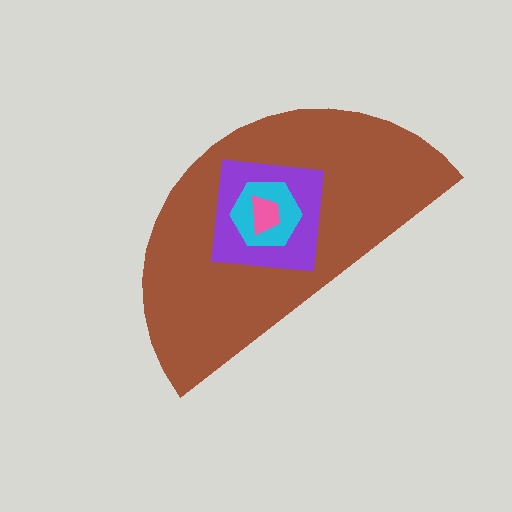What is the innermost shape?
The pink trapezoid.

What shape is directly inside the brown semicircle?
The purple square.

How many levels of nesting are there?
4.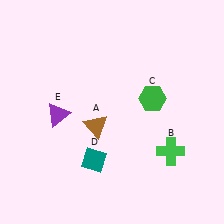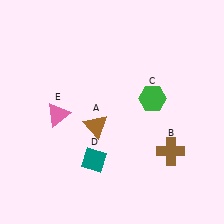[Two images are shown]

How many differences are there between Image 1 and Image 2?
There are 2 differences between the two images.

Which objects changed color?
B changed from green to brown. E changed from purple to pink.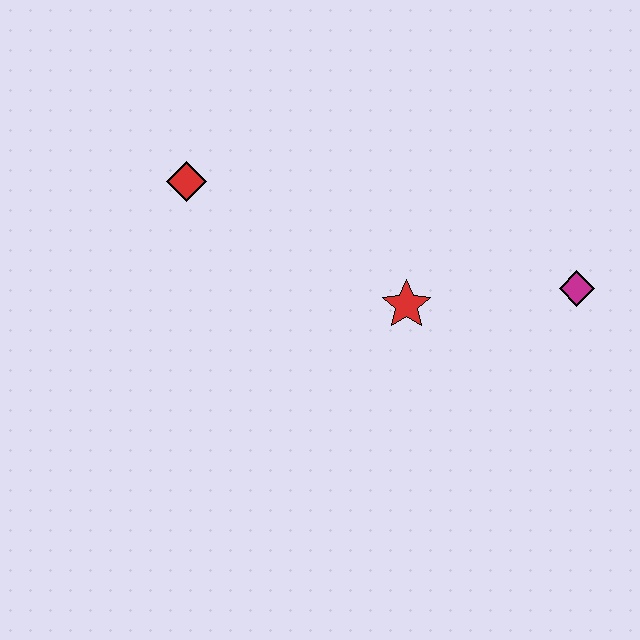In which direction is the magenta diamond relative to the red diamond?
The magenta diamond is to the right of the red diamond.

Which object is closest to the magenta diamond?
The red star is closest to the magenta diamond.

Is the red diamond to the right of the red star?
No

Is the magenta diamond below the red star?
No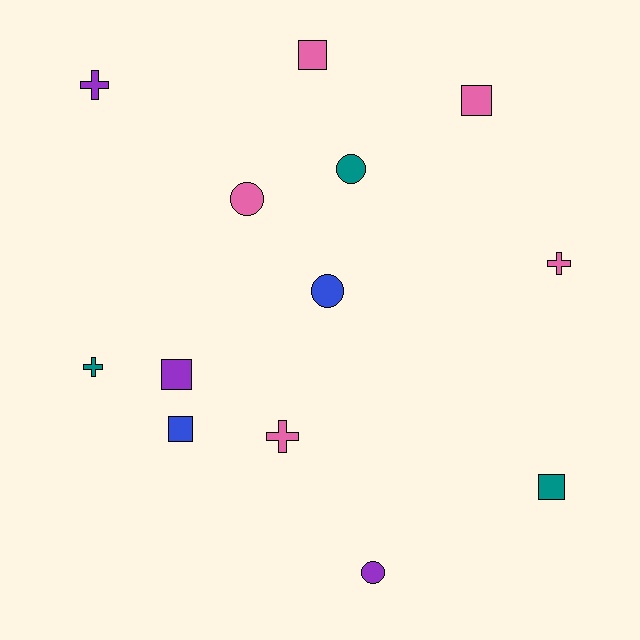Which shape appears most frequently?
Square, with 5 objects.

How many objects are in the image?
There are 13 objects.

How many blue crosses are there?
There are no blue crosses.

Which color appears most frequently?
Pink, with 5 objects.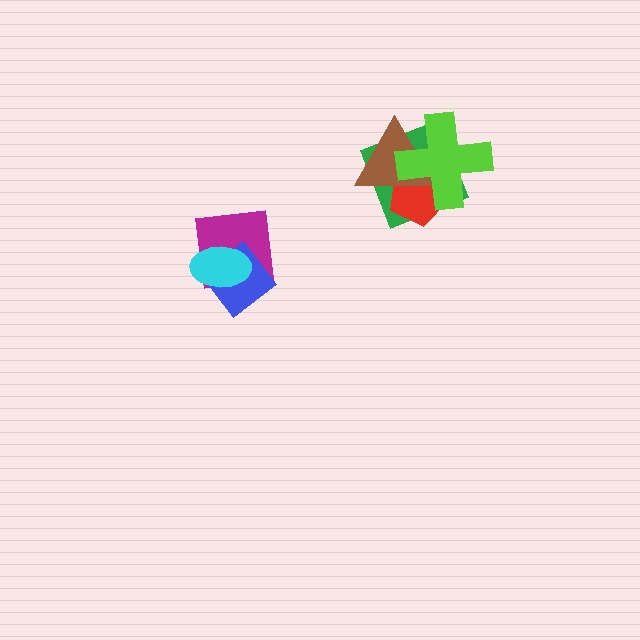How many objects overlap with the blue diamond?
2 objects overlap with the blue diamond.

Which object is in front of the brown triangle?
The lime cross is in front of the brown triangle.